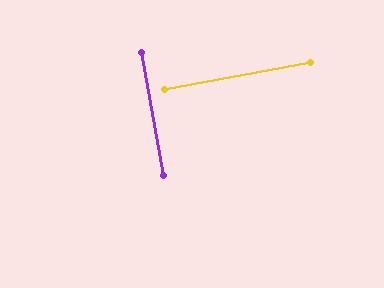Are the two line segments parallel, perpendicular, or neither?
Perpendicular — they meet at approximately 89°.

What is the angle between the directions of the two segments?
Approximately 89 degrees.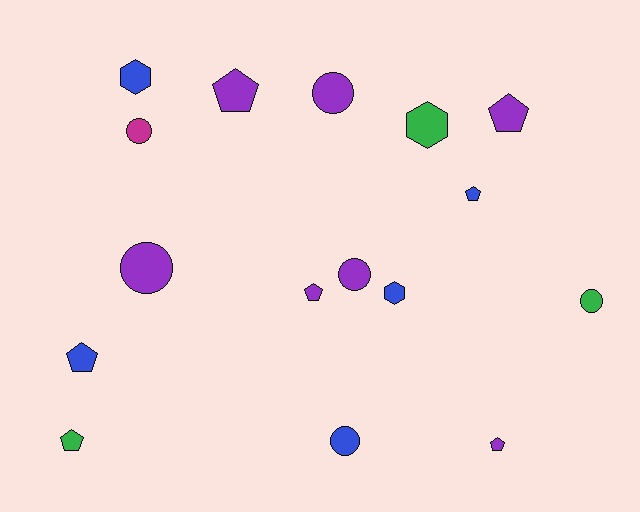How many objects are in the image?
There are 16 objects.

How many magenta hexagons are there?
There are no magenta hexagons.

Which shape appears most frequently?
Pentagon, with 7 objects.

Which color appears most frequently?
Purple, with 7 objects.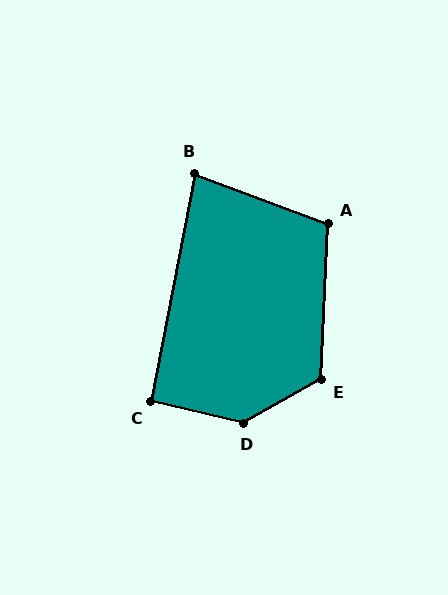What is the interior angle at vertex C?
Approximately 92 degrees (approximately right).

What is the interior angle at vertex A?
Approximately 108 degrees (obtuse).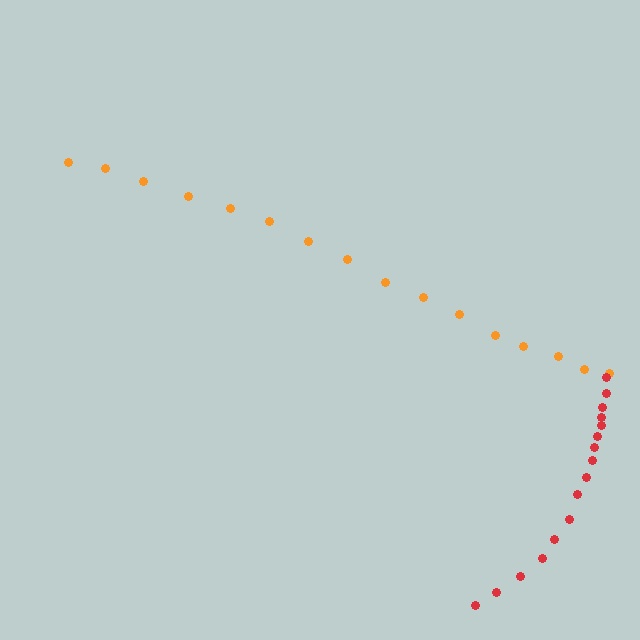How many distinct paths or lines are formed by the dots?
There are 2 distinct paths.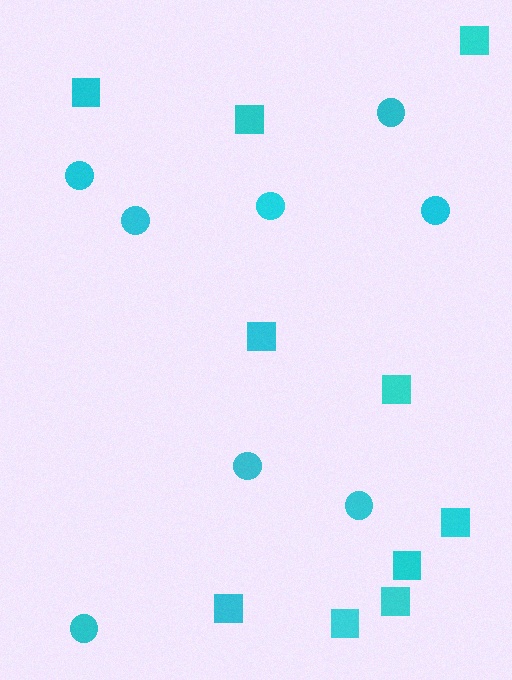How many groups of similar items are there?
There are 2 groups: one group of circles (8) and one group of squares (10).